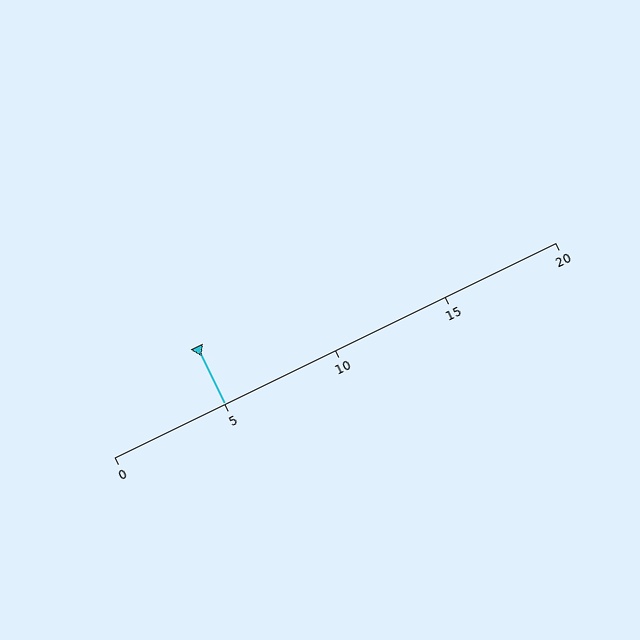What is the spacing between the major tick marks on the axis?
The major ticks are spaced 5 apart.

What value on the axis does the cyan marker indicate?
The marker indicates approximately 5.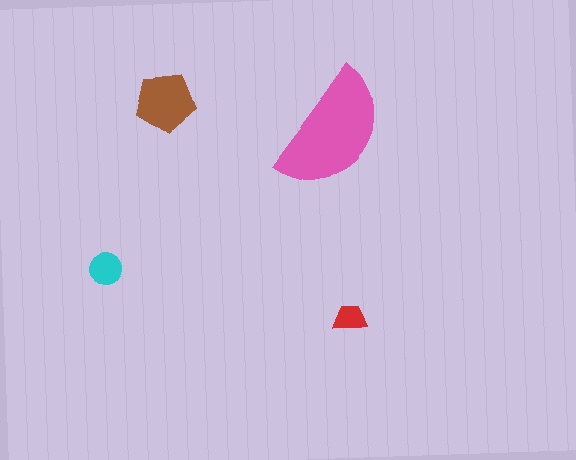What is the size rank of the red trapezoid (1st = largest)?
4th.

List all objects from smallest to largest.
The red trapezoid, the cyan circle, the brown pentagon, the pink semicircle.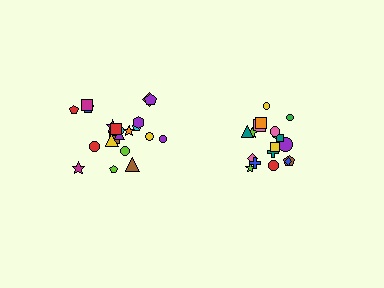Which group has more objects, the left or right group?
The left group.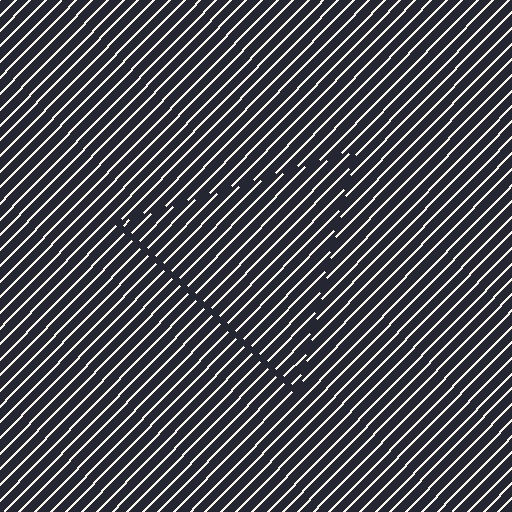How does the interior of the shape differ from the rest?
The interior of the shape contains the same grating, shifted by half a period — the contour is defined by the phase discontinuity where line-ends from the inner and outer gratings abut.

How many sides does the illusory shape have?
3 sides — the line-ends trace a triangle.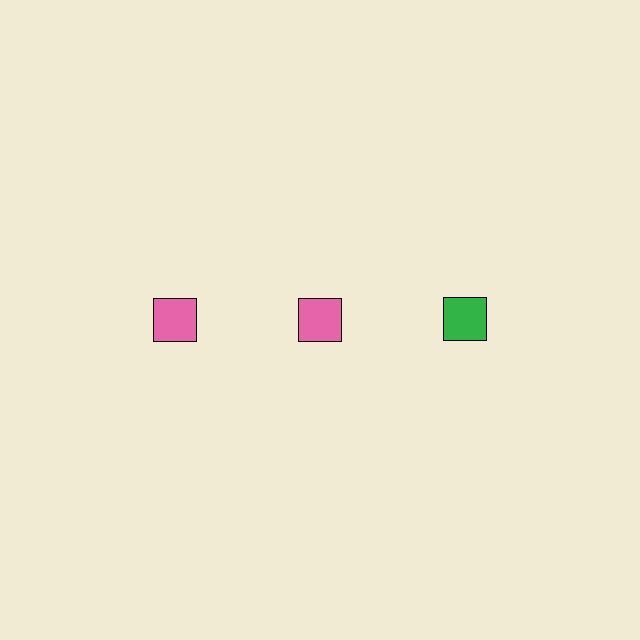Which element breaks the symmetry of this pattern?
The green square in the top row, center column breaks the symmetry. All other shapes are pink squares.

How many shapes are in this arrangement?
There are 3 shapes arranged in a grid pattern.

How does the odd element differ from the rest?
It has a different color: green instead of pink.